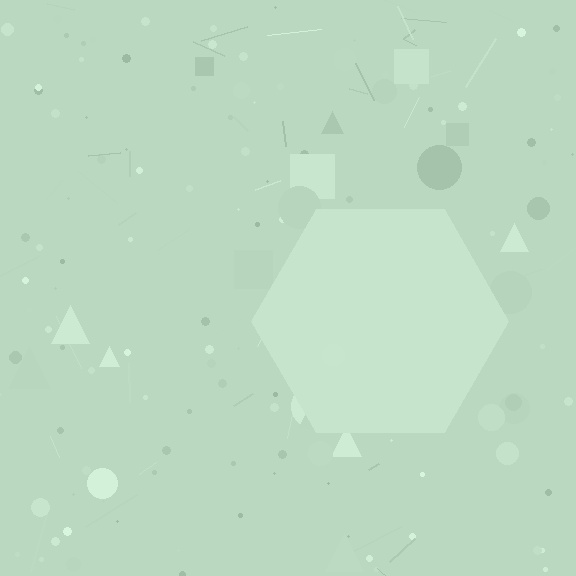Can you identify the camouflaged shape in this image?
The camouflaged shape is a hexagon.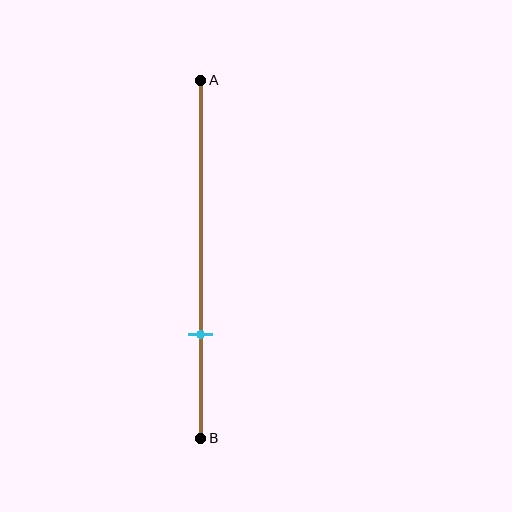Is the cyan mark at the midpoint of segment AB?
No, the mark is at about 70% from A, not at the 50% midpoint.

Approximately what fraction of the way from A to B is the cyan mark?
The cyan mark is approximately 70% of the way from A to B.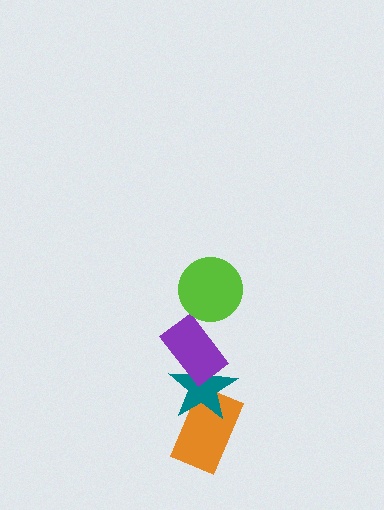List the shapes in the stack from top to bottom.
From top to bottom: the lime circle, the purple rectangle, the teal star, the orange rectangle.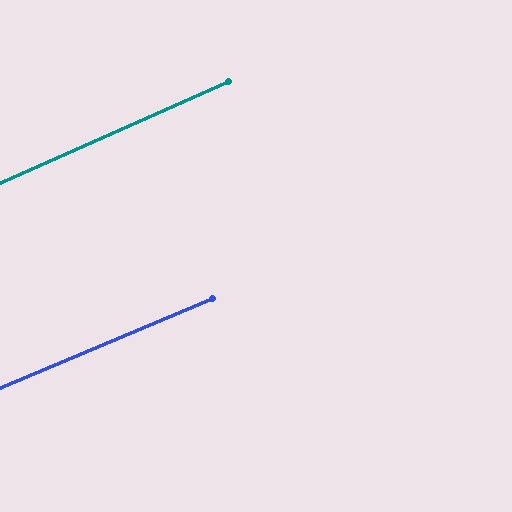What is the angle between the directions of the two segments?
Approximately 1 degree.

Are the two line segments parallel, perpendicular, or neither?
Parallel — their directions differ by only 1.2°.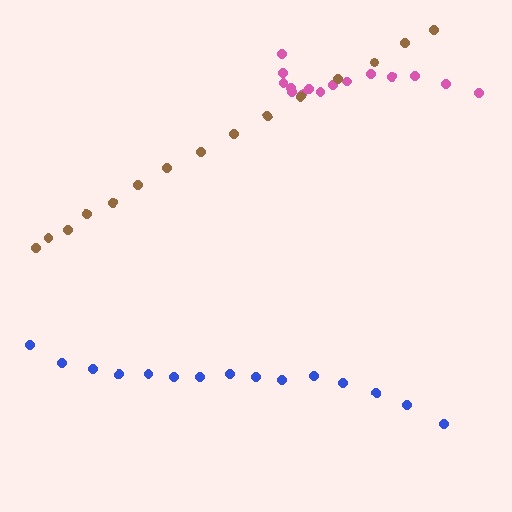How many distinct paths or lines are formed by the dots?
There are 3 distinct paths.